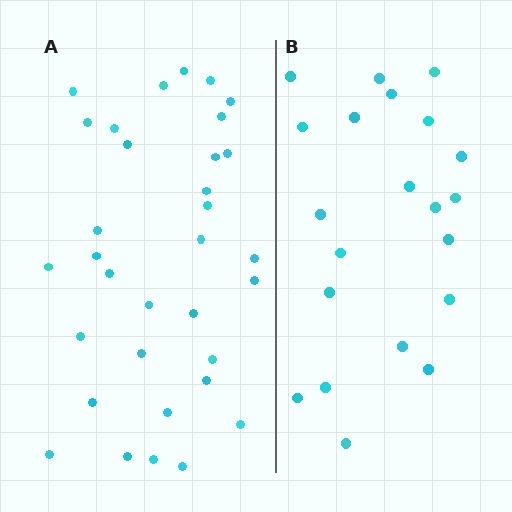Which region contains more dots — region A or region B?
Region A (the left region) has more dots.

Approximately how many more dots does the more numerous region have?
Region A has roughly 12 or so more dots than region B.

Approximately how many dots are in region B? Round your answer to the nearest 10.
About 20 dots. (The exact count is 21, which rounds to 20.)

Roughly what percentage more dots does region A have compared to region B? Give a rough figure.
About 55% more.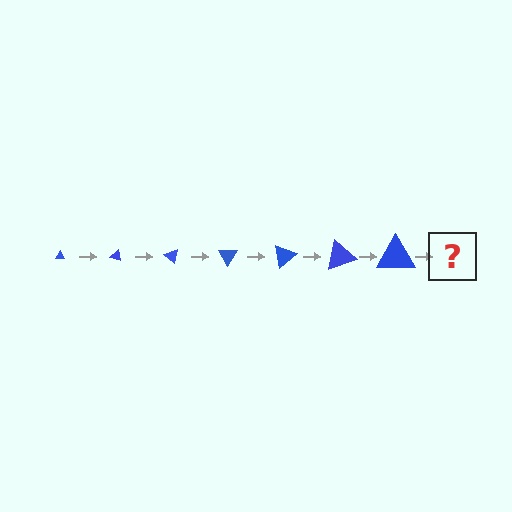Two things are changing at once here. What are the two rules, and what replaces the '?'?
The two rules are that the triangle grows larger each step and it rotates 20 degrees each step. The '?' should be a triangle, larger than the previous one and rotated 140 degrees from the start.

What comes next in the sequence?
The next element should be a triangle, larger than the previous one and rotated 140 degrees from the start.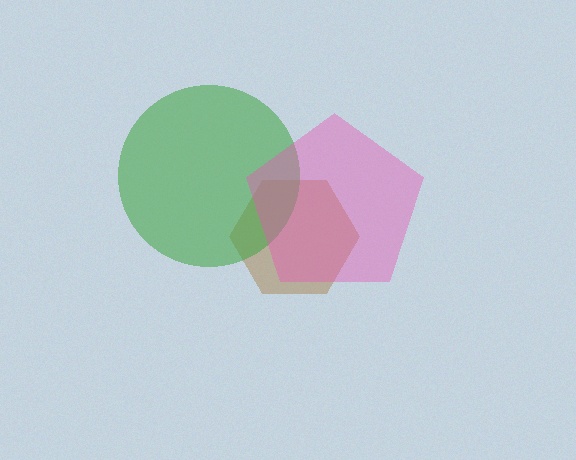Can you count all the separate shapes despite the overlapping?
Yes, there are 3 separate shapes.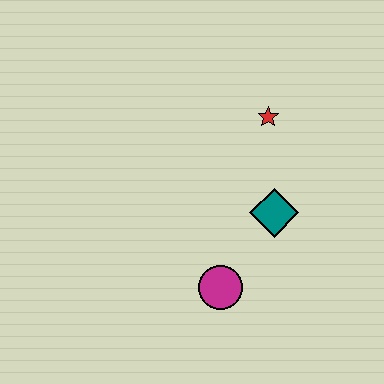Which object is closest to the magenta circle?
The teal diamond is closest to the magenta circle.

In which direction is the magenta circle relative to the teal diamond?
The magenta circle is below the teal diamond.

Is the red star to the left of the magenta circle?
No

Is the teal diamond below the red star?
Yes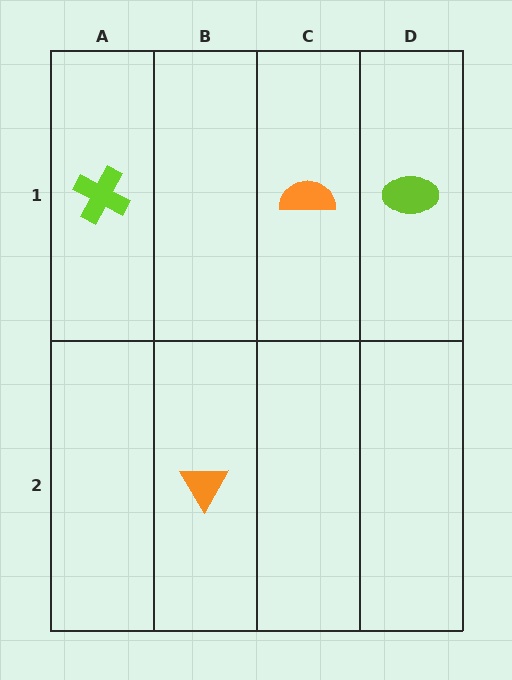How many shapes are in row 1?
3 shapes.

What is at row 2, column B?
An orange triangle.